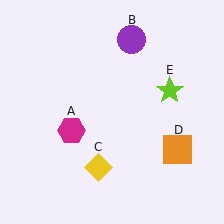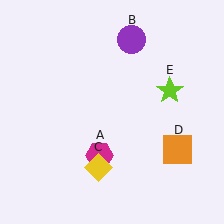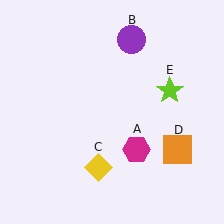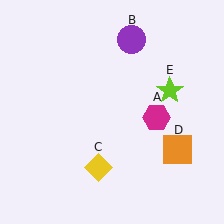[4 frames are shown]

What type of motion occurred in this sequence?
The magenta hexagon (object A) rotated counterclockwise around the center of the scene.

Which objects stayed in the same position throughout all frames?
Purple circle (object B) and yellow diamond (object C) and orange square (object D) and lime star (object E) remained stationary.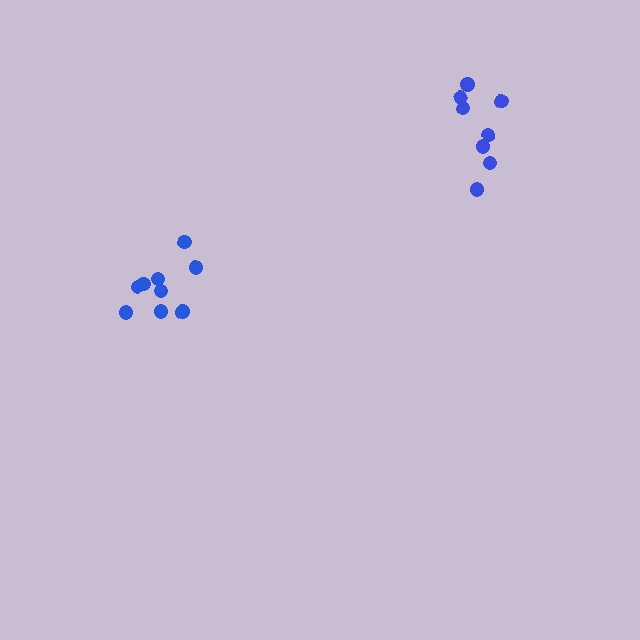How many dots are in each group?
Group 1: 9 dots, Group 2: 8 dots (17 total).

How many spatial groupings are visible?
There are 2 spatial groupings.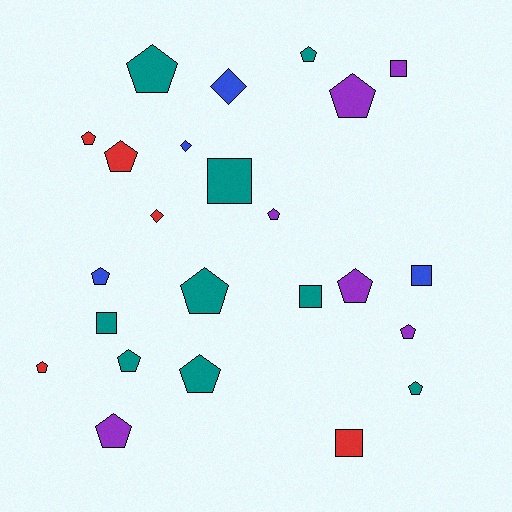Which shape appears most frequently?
Pentagon, with 15 objects.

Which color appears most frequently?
Teal, with 9 objects.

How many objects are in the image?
There are 24 objects.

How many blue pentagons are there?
There is 1 blue pentagon.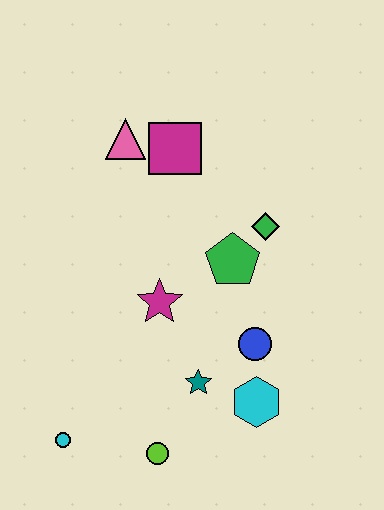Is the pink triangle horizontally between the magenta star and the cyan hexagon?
No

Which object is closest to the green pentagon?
The green diamond is closest to the green pentagon.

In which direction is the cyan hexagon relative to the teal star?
The cyan hexagon is to the right of the teal star.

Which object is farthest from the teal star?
The pink triangle is farthest from the teal star.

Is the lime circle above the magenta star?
No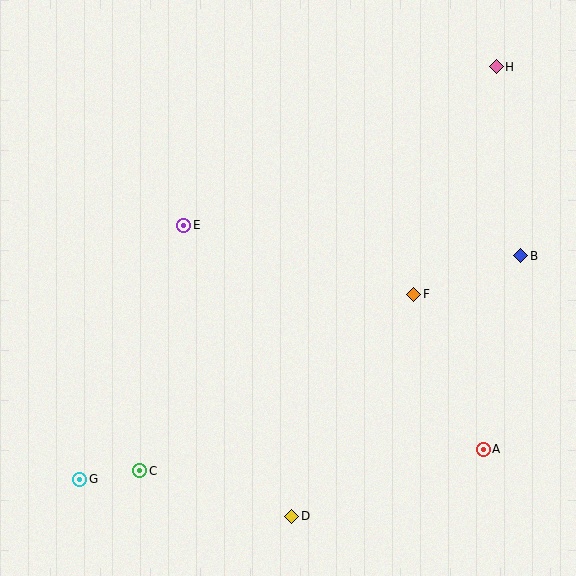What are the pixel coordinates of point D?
Point D is at (292, 516).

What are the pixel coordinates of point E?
Point E is at (184, 225).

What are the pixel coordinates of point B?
Point B is at (521, 256).